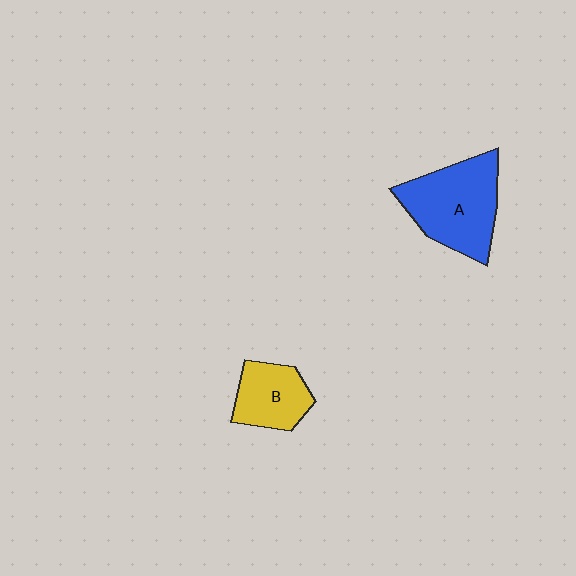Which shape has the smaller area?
Shape B (yellow).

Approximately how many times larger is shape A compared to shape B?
Approximately 1.7 times.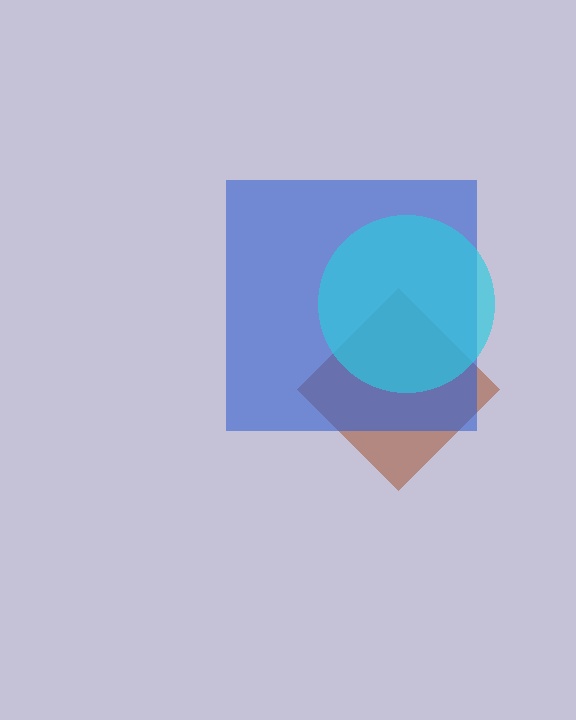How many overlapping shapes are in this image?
There are 3 overlapping shapes in the image.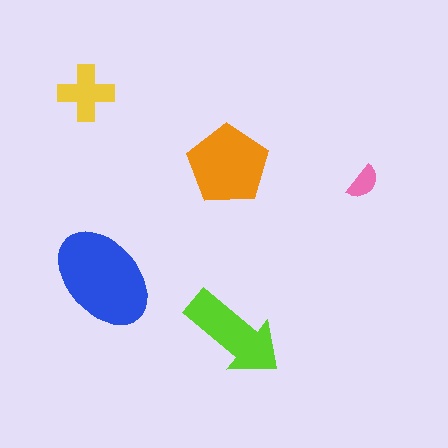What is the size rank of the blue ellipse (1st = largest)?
1st.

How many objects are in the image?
There are 5 objects in the image.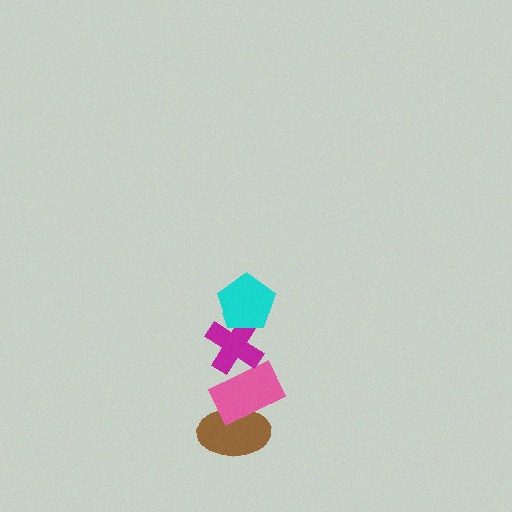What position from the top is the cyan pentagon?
The cyan pentagon is 1st from the top.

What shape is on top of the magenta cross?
The cyan pentagon is on top of the magenta cross.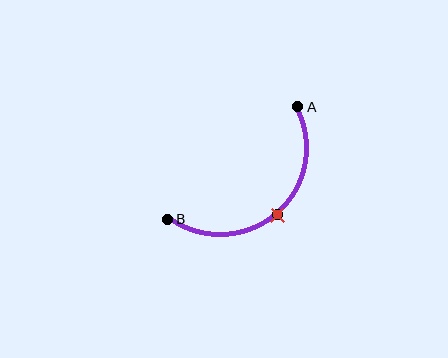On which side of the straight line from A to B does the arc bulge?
The arc bulges below and to the right of the straight line connecting A and B.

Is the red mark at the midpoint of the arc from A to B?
Yes. The red mark lies on the arc at equal arc-length from both A and B — it is the arc midpoint.